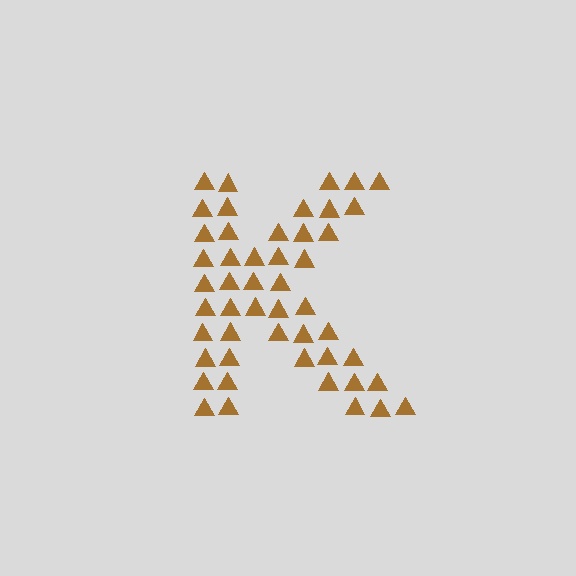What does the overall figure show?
The overall figure shows the letter K.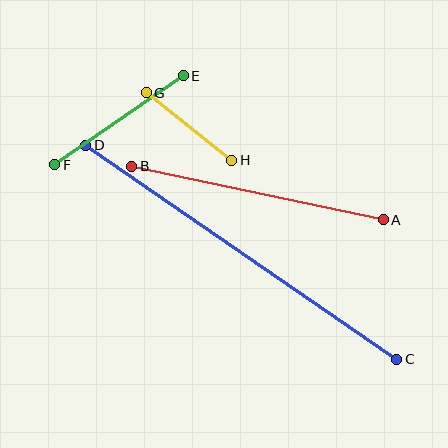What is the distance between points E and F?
The distance is approximately 156 pixels.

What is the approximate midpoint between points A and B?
The midpoint is at approximately (258, 193) pixels.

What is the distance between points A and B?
The distance is approximately 257 pixels.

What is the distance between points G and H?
The distance is approximately 109 pixels.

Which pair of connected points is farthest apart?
Points C and D are farthest apart.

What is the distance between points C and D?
The distance is approximately 378 pixels.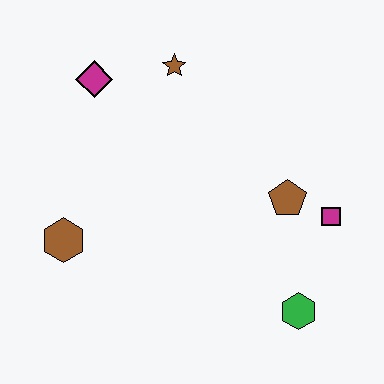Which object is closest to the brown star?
The magenta diamond is closest to the brown star.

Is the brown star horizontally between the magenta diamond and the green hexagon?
Yes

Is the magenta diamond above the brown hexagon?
Yes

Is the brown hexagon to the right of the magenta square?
No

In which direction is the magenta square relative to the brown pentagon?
The magenta square is to the right of the brown pentagon.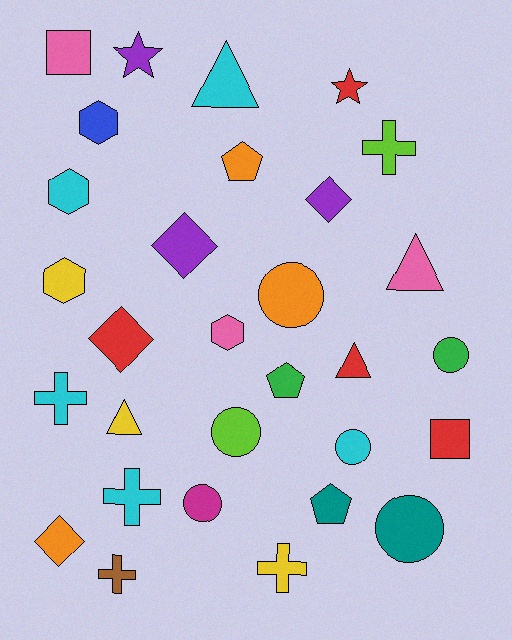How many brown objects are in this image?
There is 1 brown object.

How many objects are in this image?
There are 30 objects.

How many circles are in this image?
There are 6 circles.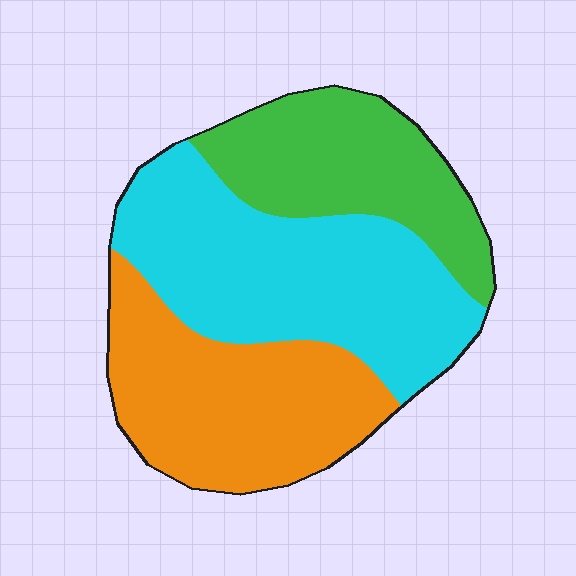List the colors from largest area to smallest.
From largest to smallest: cyan, orange, green.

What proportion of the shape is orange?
Orange takes up about one third (1/3) of the shape.